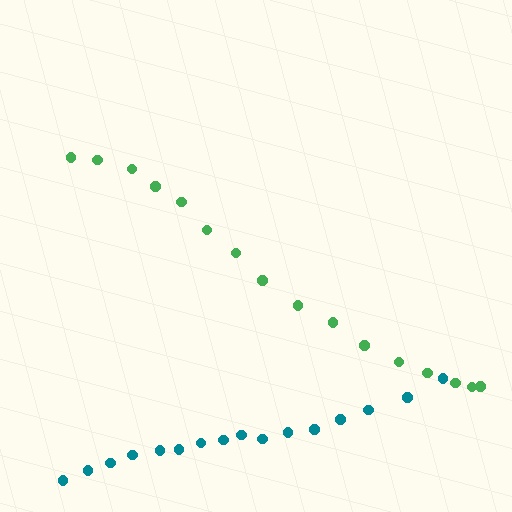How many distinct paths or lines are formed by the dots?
There are 2 distinct paths.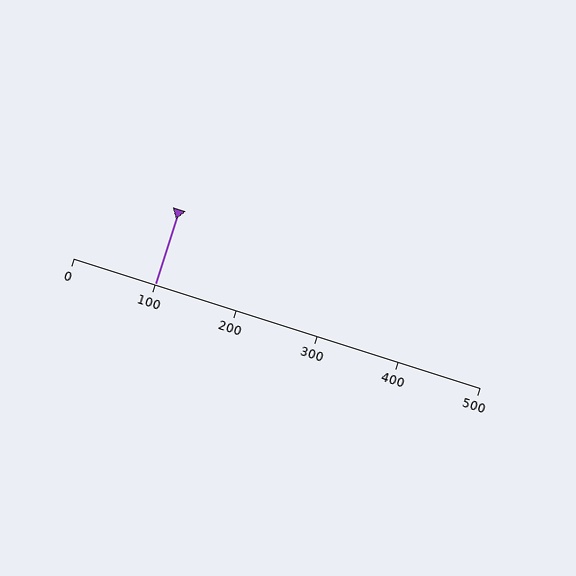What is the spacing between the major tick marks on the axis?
The major ticks are spaced 100 apart.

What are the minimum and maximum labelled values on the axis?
The axis runs from 0 to 500.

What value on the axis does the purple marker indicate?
The marker indicates approximately 100.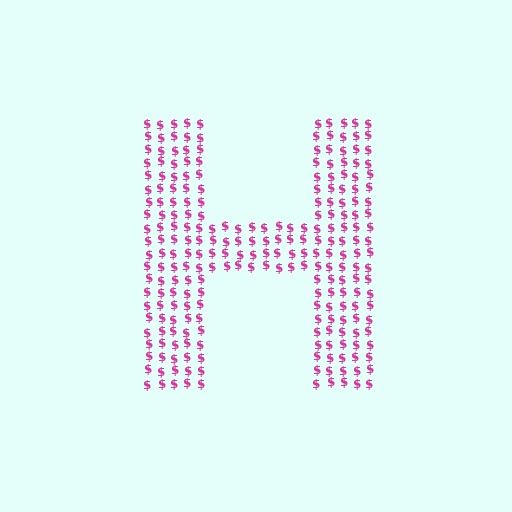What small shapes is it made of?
It is made of small dollar signs.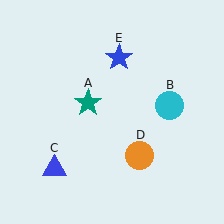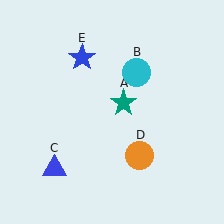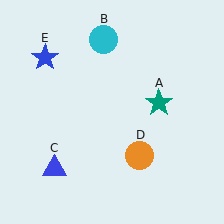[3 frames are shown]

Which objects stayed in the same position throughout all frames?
Blue triangle (object C) and orange circle (object D) remained stationary.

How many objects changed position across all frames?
3 objects changed position: teal star (object A), cyan circle (object B), blue star (object E).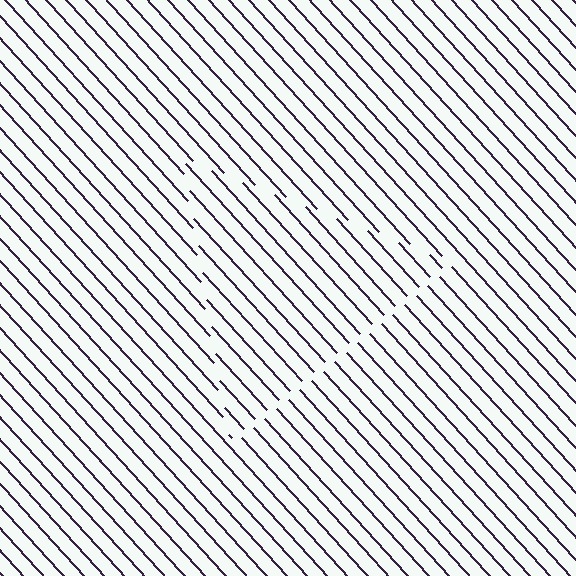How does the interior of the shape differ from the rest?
The interior of the shape contains the same grating, shifted by half a period — the contour is defined by the phase discontinuity where line-ends from the inner and outer gratings abut.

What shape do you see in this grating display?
An illusory triangle. The interior of the shape contains the same grating, shifted by half a period — the contour is defined by the phase discontinuity where line-ends from the inner and outer gratings abut.